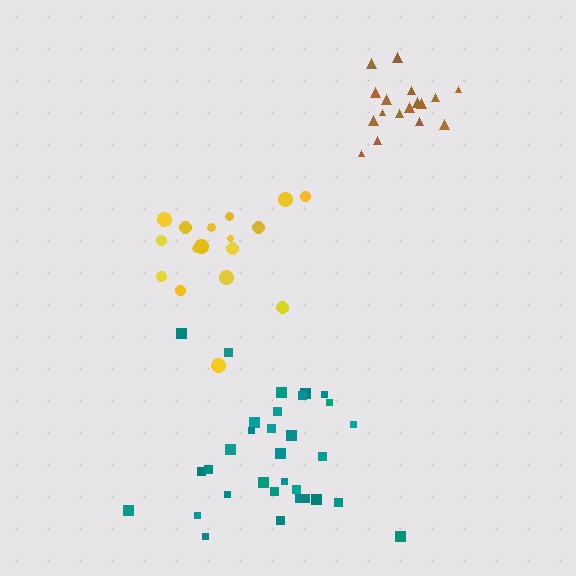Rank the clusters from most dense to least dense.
brown, teal, yellow.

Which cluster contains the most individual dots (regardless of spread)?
Teal (32).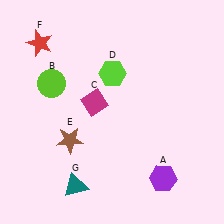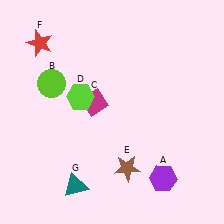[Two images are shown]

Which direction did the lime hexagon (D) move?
The lime hexagon (D) moved left.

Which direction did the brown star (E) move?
The brown star (E) moved right.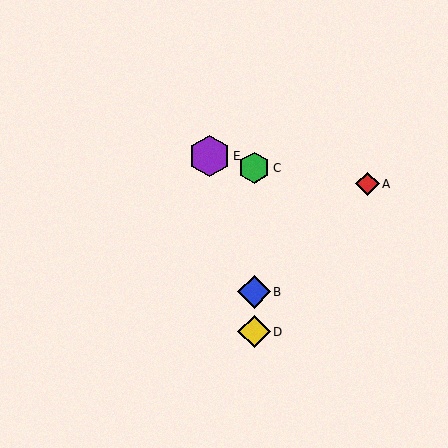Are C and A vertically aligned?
No, C is at x≈254 and A is at x≈367.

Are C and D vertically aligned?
Yes, both are at x≈254.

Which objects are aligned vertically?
Objects B, C, D are aligned vertically.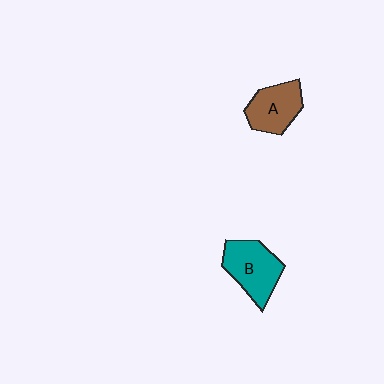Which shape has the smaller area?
Shape A (brown).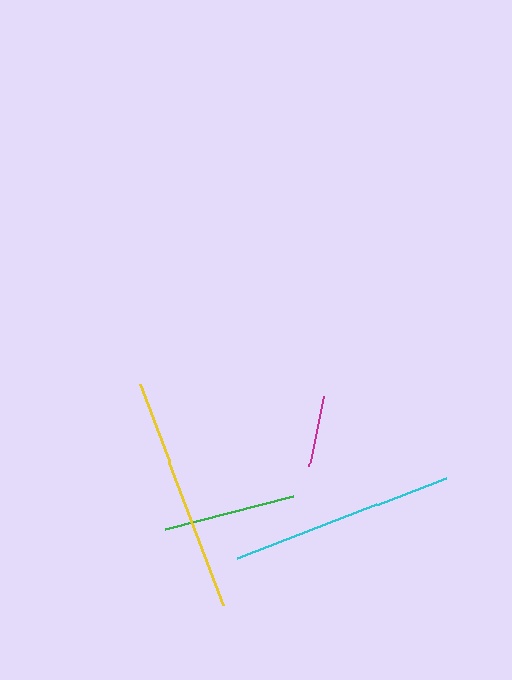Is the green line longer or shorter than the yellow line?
The yellow line is longer than the green line.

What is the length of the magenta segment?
The magenta segment is approximately 72 pixels long.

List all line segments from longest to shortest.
From longest to shortest: yellow, cyan, green, magenta.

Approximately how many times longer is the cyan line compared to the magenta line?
The cyan line is approximately 3.1 times the length of the magenta line.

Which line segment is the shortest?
The magenta line is the shortest at approximately 72 pixels.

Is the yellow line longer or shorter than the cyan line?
The yellow line is longer than the cyan line.